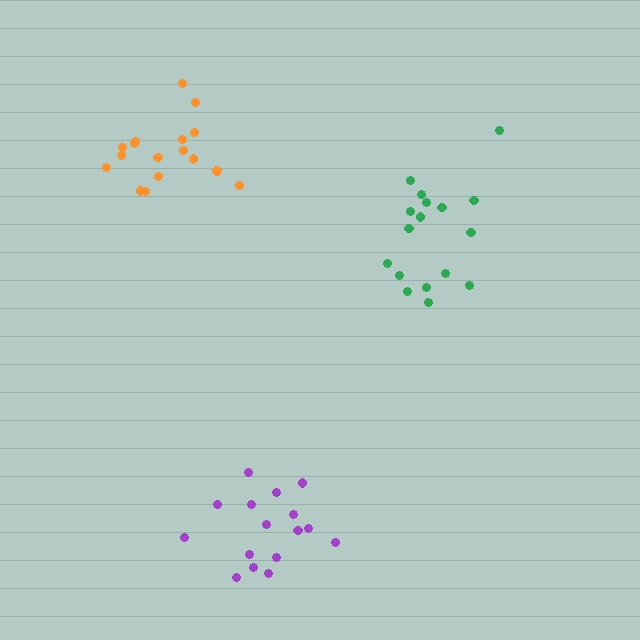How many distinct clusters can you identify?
There are 3 distinct clusters.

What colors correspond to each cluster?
The clusters are colored: green, orange, purple.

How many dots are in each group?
Group 1: 17 dots, Group 2: 17 dots, Group 3: 16 dots (50 total).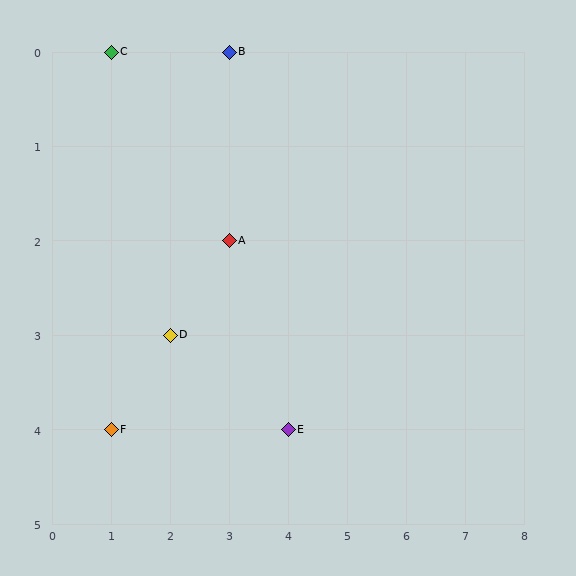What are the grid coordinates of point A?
Point A is at grid coordinates (3, 2).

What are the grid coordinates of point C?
Point C is at grid coordinates (1, 0).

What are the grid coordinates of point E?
Point E is at grid coordinates (4, 4).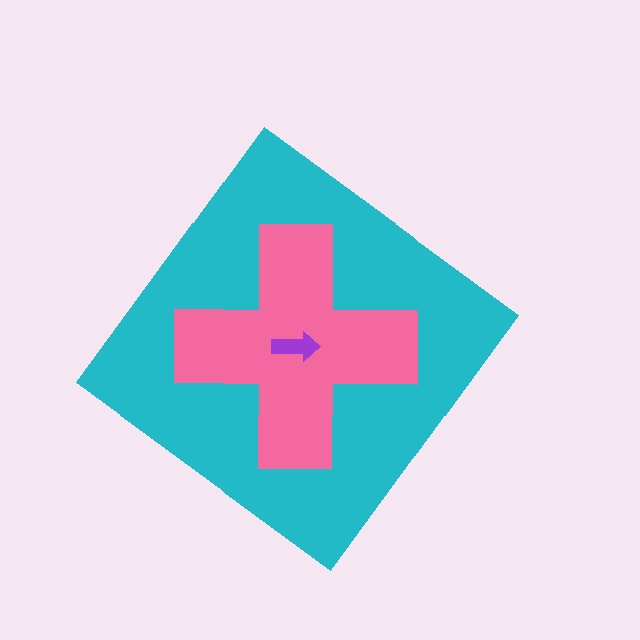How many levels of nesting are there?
3.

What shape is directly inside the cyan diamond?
The pink cross.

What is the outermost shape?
The cyan diamond.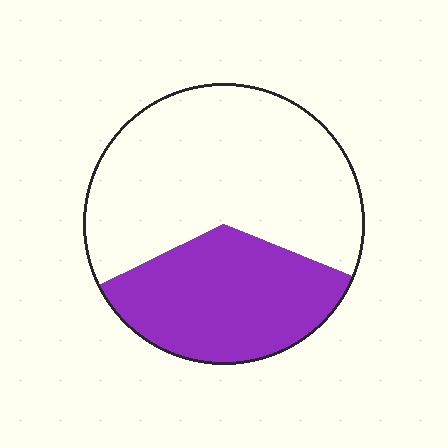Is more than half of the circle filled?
No.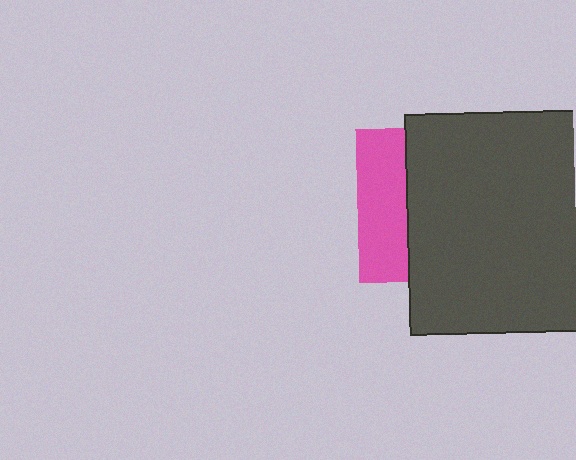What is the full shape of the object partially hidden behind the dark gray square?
The partially hidden object is a pink square.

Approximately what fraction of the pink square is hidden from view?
Roughly 68% of the pink square is hidden behind the dark gray square.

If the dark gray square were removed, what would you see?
You would see the complete pink square.